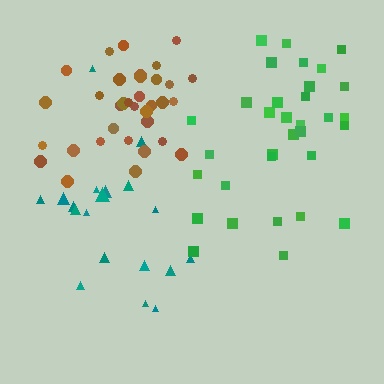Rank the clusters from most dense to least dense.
brown, green, teal.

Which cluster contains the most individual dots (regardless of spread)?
Brown (34).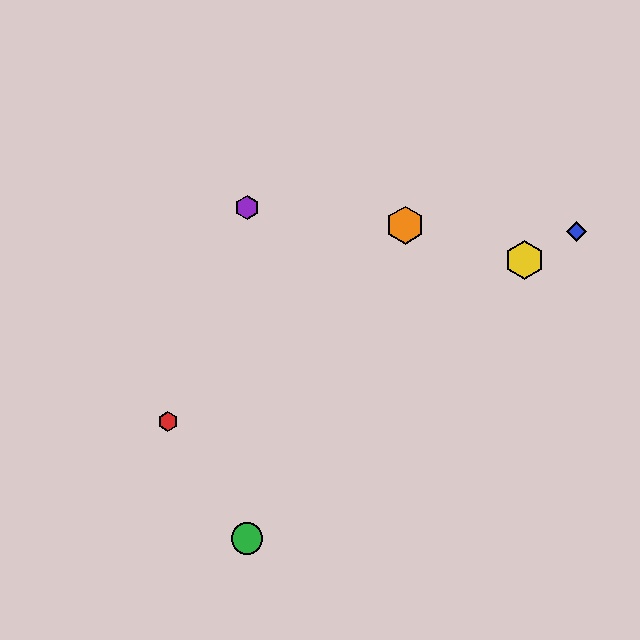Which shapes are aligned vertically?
The green circle, the purple hexagon are aligned vertically.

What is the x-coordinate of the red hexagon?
The red hexagon is at x≈168.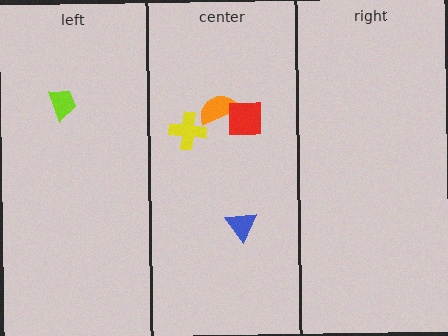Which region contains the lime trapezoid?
The left region.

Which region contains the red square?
The center region.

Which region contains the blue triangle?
The center region.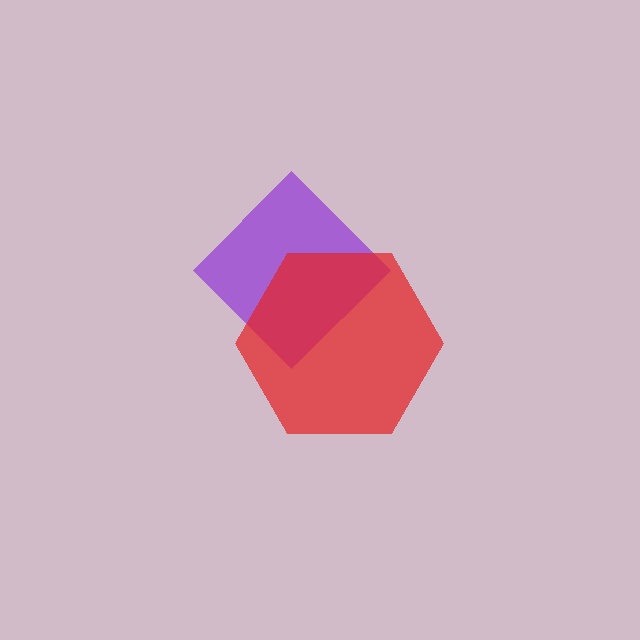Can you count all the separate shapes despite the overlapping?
Yes, there are 2 separate shapes.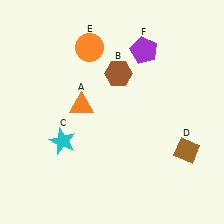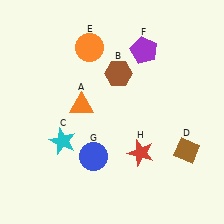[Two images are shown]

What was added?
A blue circle (G), a red star (H) were added in Image 2.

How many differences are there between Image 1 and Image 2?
There are 2 differences between the two images.